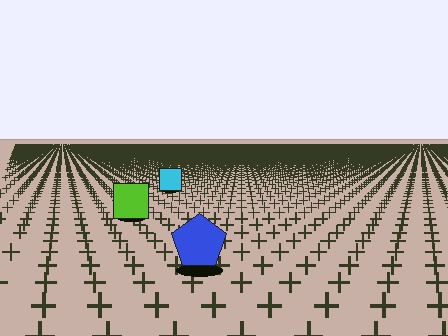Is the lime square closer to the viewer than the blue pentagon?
No. The blue pentagon is closer — you can tell from the texture gradient: the ground texture is coarser near it.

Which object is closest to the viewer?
The blue pentagon is closest. The texture marks near it are larger and more spread out.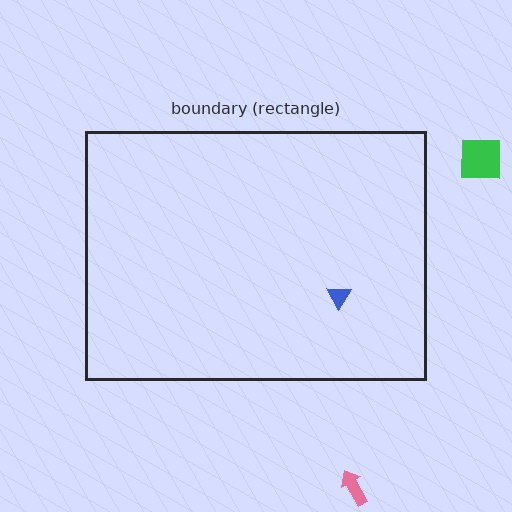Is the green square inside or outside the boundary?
Outside.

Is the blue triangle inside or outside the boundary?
Inside.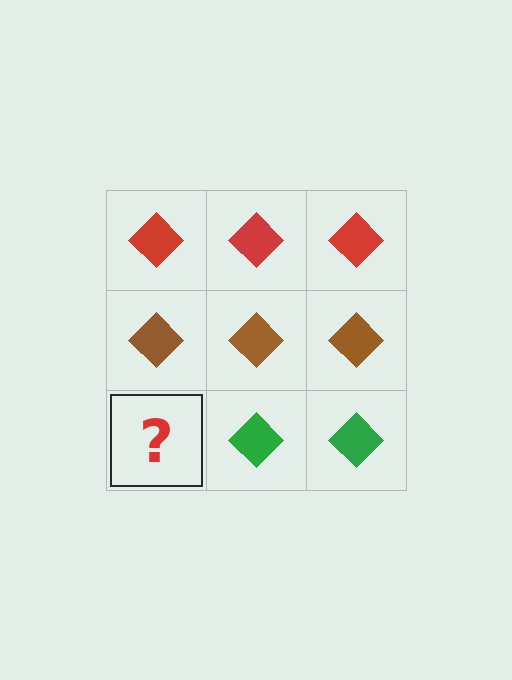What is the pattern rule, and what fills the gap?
The rule is that each row has a consistent color. The gap should be filled with a green diamond.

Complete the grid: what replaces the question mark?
The question mark should be replaced with a green diamond.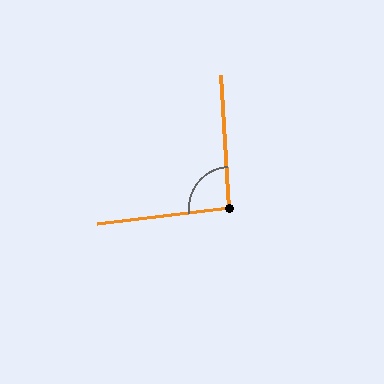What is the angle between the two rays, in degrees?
Approximately 93 degrees.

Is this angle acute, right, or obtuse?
It is approximately a right angle.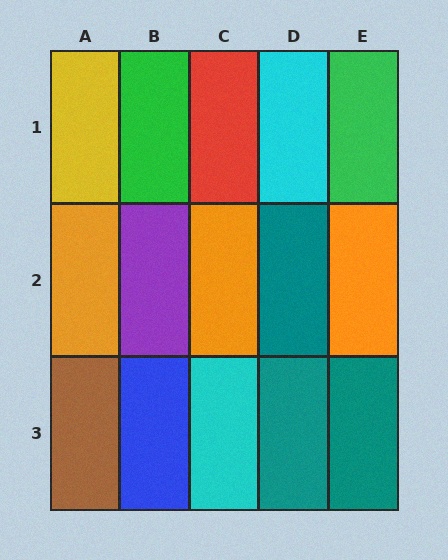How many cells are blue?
1 cell is blue.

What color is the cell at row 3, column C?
Cyan.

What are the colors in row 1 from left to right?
Yellow, green, red, cyan, green.